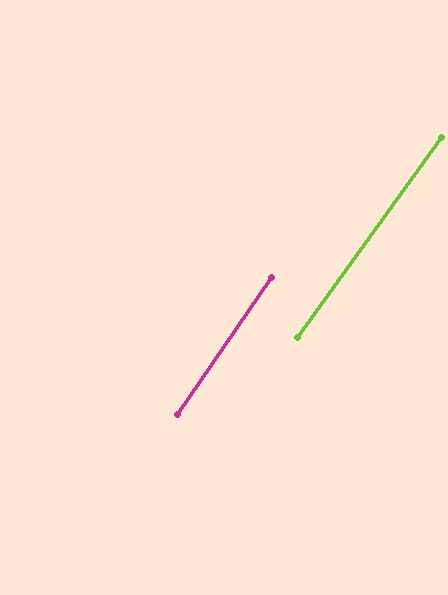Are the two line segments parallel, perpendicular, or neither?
Parallel — their directions differ by only 1.3°.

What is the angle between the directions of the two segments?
Approximately 1 degree.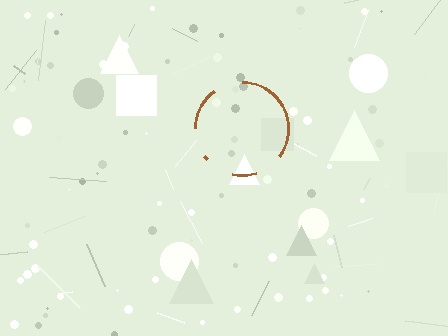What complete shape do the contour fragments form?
The contour fragments form a circle.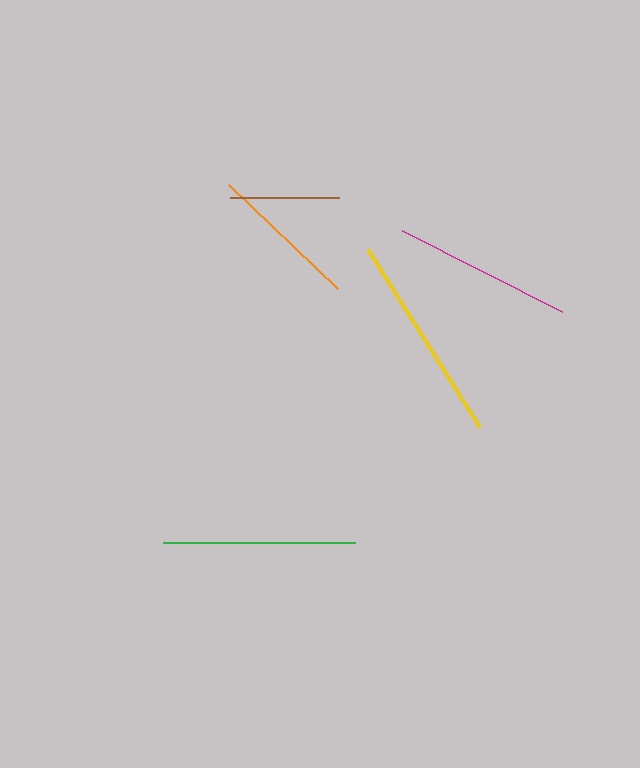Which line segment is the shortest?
The brown line is the shortest at approximately 110 pixels.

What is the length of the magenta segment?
The magenta segment is approximately 180 pixels long.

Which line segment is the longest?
The yellow line is the longest at approximately 210 pixels.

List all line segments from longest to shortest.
From longest to shortest: yellow, green, magenta, orange, brown.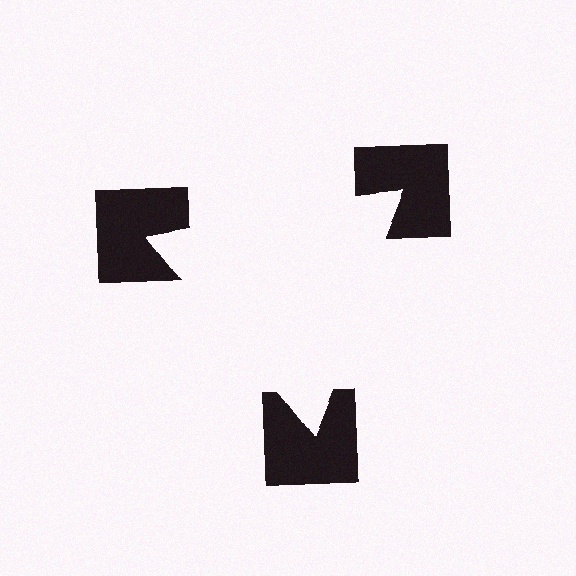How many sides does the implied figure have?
3 sides.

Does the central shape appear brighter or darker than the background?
It typically appears slightly brighter than the background, even though no actual brightness change is drawn.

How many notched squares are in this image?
There are 3 — one at each vertex of the illusory triangle.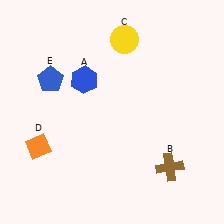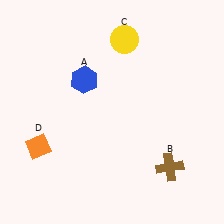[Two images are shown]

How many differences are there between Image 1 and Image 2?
There is 1 difference between the two images.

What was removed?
The blue pentagon (E) was removed in Image 2.